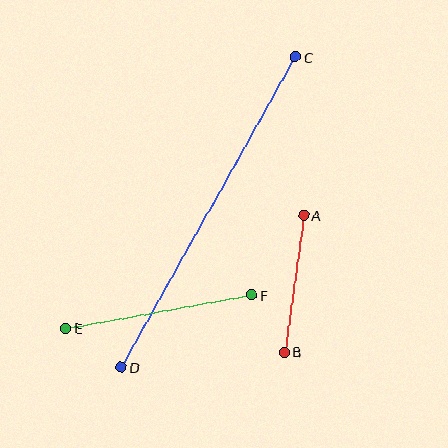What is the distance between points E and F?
The distance is approximately 189 pixels.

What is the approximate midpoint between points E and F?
The midpoint is at approximately (159, 312) pixels.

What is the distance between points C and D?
The distance is approximately 356 pixels.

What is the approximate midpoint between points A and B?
The midpoint is at approximately (294, 284) pixels.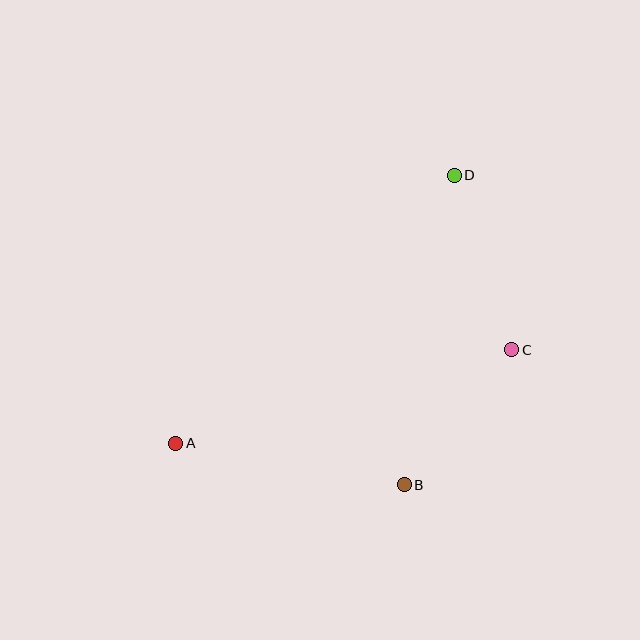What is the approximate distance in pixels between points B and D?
The distance between B and D is approximately 314 pixels.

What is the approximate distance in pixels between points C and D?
The distance between C and D is approximately 184 pixels.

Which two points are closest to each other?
Points B and C are closest to each other.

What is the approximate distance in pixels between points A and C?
The distance between A and C is approximately 349 pixels.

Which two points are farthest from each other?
Points A and D are farthest from each other.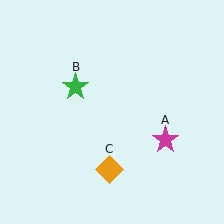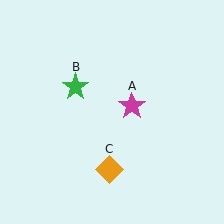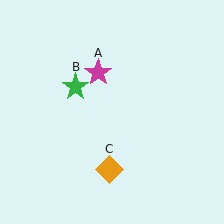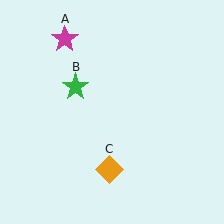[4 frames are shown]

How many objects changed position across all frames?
1 object changed position: magenta star (object A).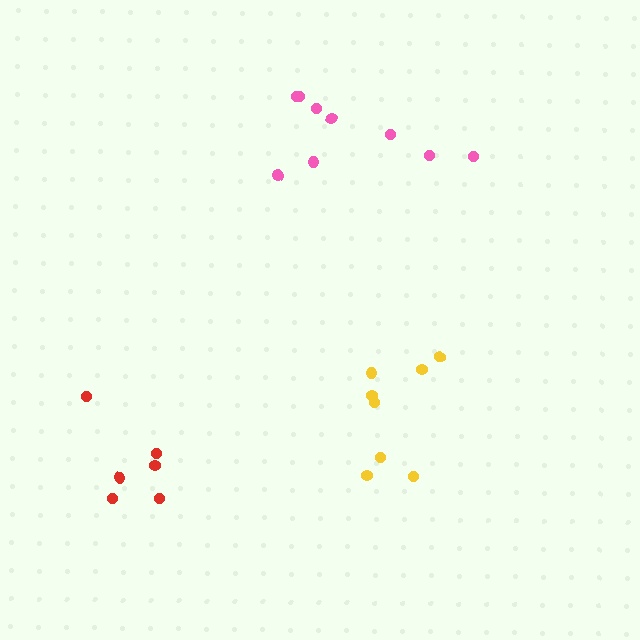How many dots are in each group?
Group 1: 9 dots, Group 2: 8 dots, Group 3: 6 dots (23 total).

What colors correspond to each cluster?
The clusters are colored: pink, yellow, red.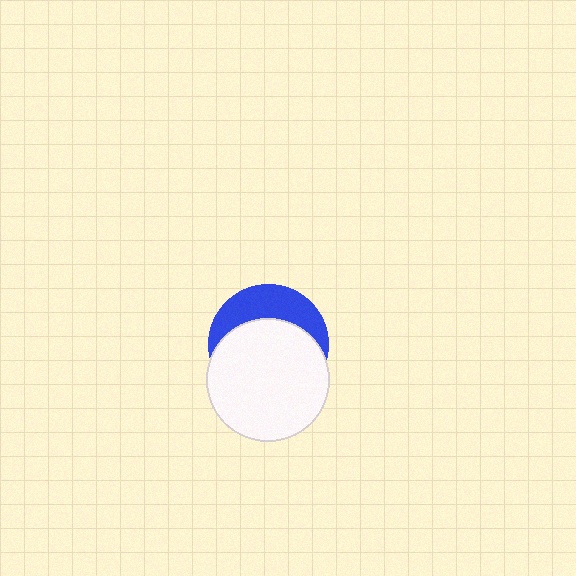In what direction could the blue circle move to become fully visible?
The blue circle could move up. That would shift it out from behind the white circle entirely.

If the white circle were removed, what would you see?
You would see the complete blue circle.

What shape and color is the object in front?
The object in front is a white circle.